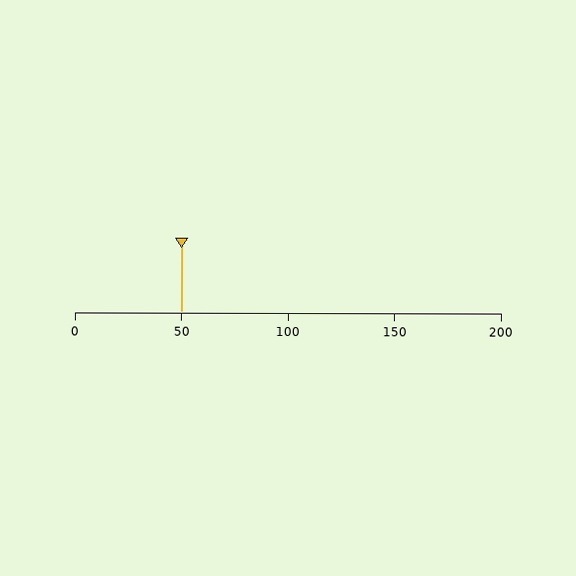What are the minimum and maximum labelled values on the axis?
The axis runs from 0 to 200.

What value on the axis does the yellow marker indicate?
The marker indicates approximately 50.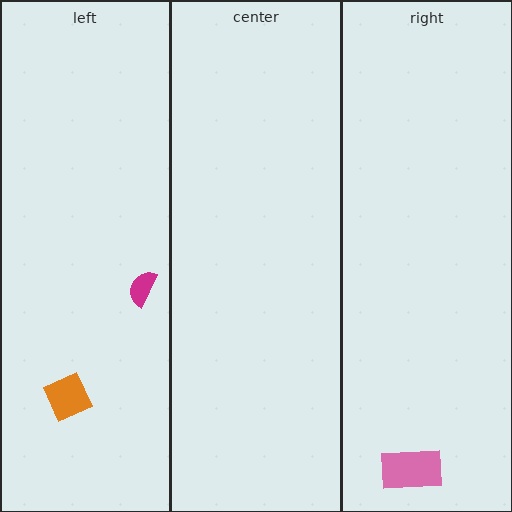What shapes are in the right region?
The pink rectangle.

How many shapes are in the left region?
2.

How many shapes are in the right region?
1.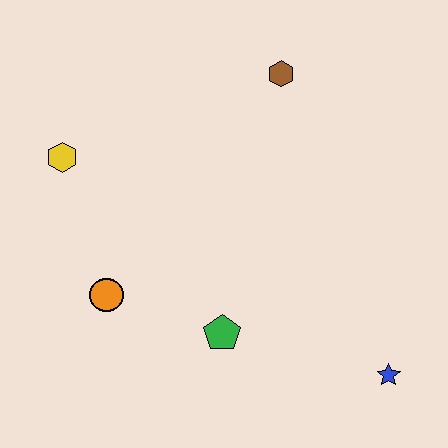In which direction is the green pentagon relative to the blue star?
The green pentagon is to the left of the blue star.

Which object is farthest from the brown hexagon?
The blue star is farthest from the brown hexagon.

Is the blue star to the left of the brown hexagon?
No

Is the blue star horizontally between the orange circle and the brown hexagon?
No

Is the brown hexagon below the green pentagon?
No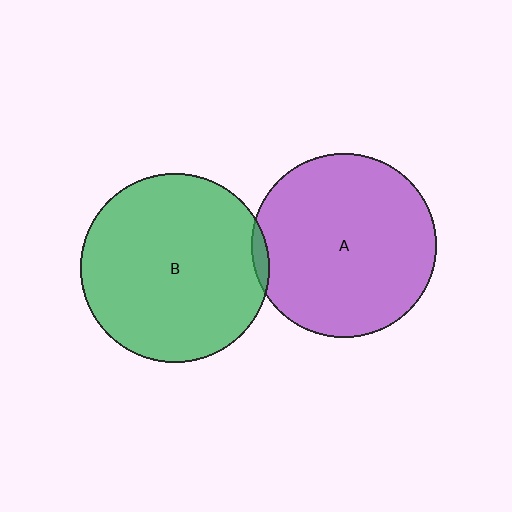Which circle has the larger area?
Circle B (green).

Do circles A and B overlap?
Yes.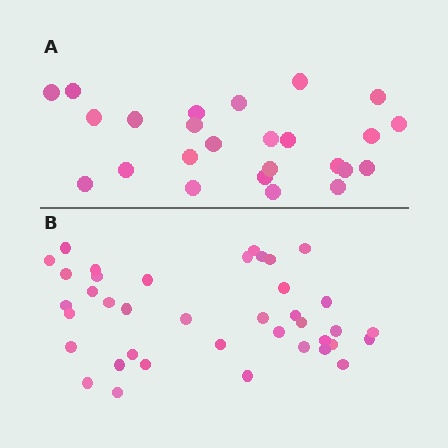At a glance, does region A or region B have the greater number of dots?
Region B (the bottom region) has more dots.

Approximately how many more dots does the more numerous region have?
Region B has approximately 15 more dots than region A.